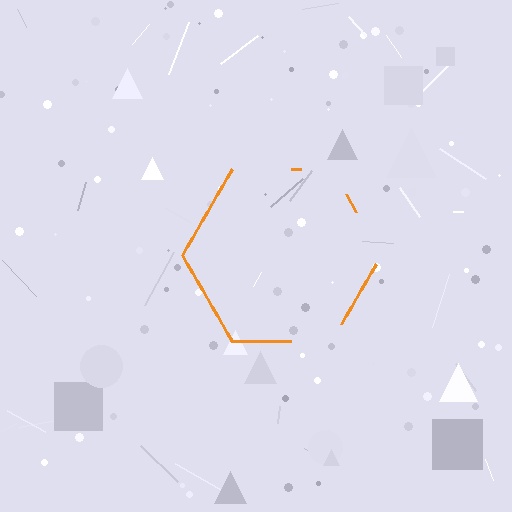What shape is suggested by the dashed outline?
The dashed outline suggests a hexagon.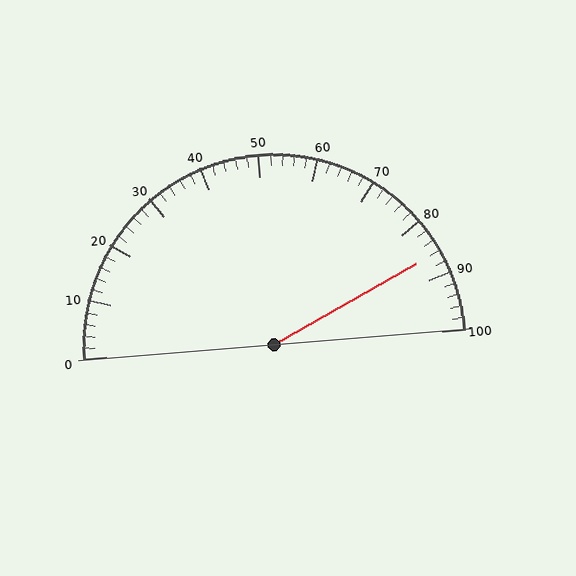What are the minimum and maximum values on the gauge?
The gauge ranges from 0 to 100.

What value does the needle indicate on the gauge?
The needle indicates approximately 86.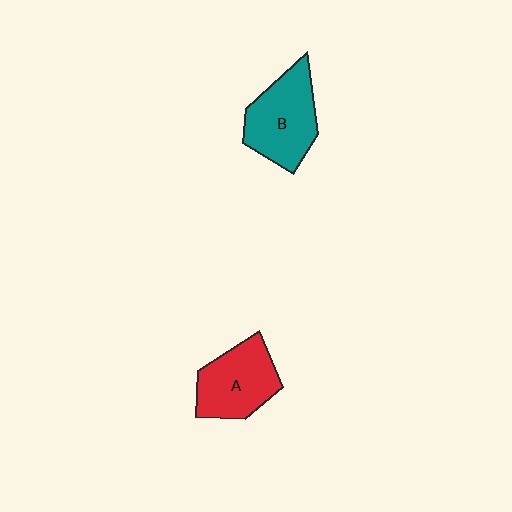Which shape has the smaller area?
Shape A (red).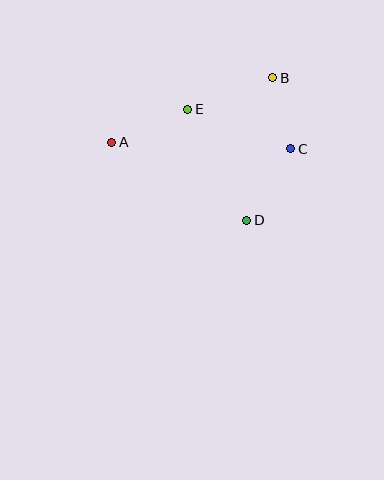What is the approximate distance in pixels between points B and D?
The distance between B and D is approximately 145 pixels.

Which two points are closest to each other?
Points B and C are closest to each other.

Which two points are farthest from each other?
Points A and C are farthest from each other.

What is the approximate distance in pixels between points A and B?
The distance between A and B is approximately 173 pixels.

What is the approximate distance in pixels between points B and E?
The distance between B and E is approximately 90 pixels.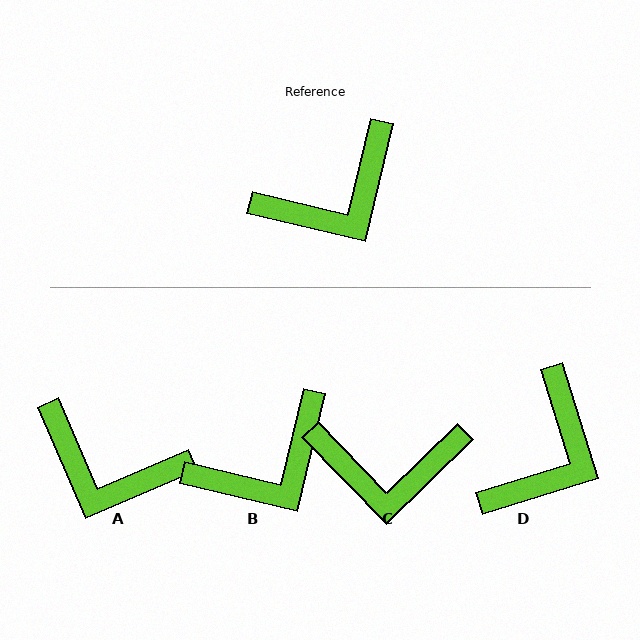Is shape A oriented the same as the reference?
No, it is off by about 53 degrees.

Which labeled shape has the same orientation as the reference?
B.